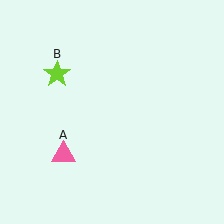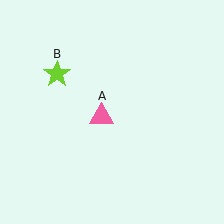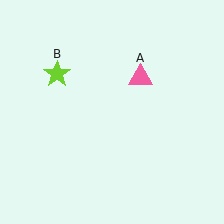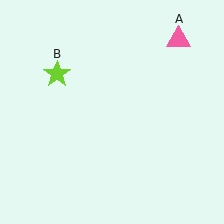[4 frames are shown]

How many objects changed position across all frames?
1 object changed position: pink triangle (object A).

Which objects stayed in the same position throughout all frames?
Lime star (object B) remained stationary.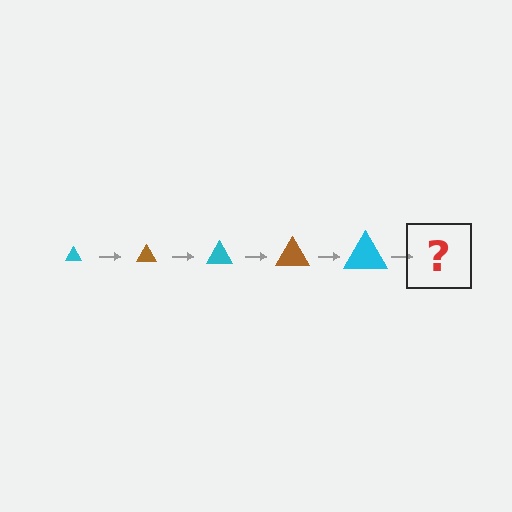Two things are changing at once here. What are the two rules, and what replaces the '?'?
The two rules are that the triangle grows larger each step and the color cycles through cyan and brown. The '?' should be a brown triangle, larger than the previous one.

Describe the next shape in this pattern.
It should be a brown triangle, larger than the previous one.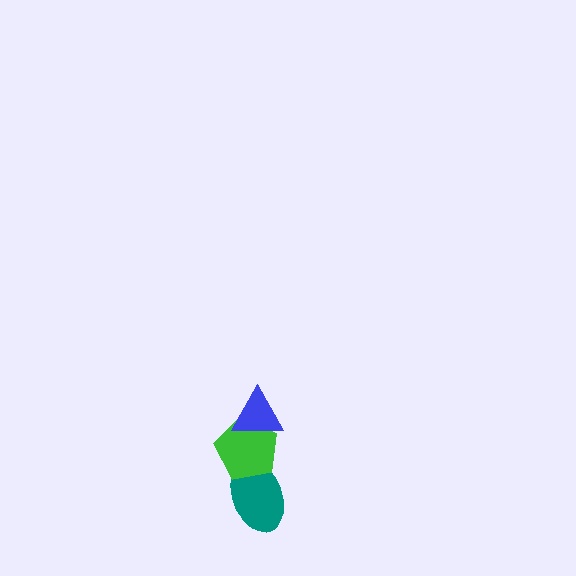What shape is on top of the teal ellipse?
The green pentagon is on top of the teal ellipse.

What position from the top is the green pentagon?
The green pentagon is 2nd from the top.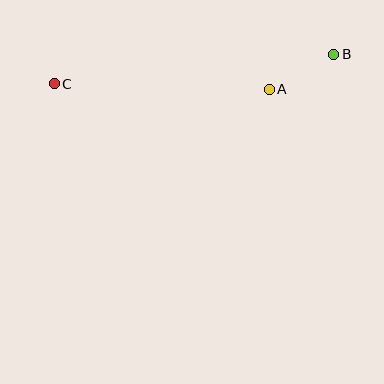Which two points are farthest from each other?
Points B and C are farthest from each other.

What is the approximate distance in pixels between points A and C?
The distance between A and C is approximately 215 pixels.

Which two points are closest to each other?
Points A and B are closest to each other.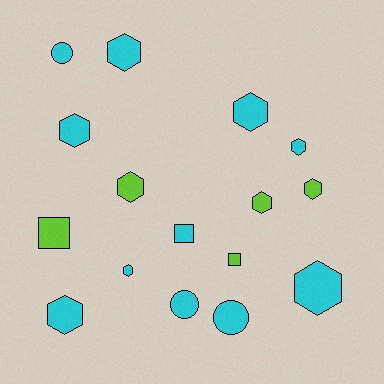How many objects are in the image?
There are 16 objects.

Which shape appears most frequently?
Hexagon, with 10 objects.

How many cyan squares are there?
There is 1 cyan square.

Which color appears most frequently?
Cyan, with 11 objects.